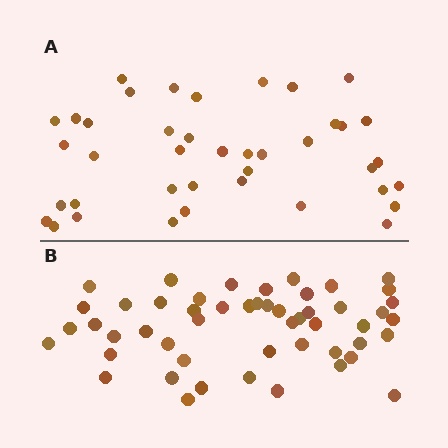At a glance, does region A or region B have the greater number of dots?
Region B (the bottom region) has more dots.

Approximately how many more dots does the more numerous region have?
Region B has roughly 12 or so more dots than region A.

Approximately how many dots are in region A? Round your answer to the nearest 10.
About 40 dots.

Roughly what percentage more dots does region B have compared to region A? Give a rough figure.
About 30% more.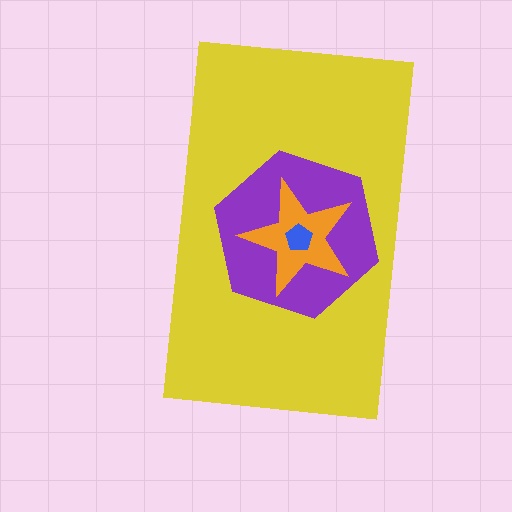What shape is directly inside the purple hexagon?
The orange star.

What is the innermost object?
The blue pentagon.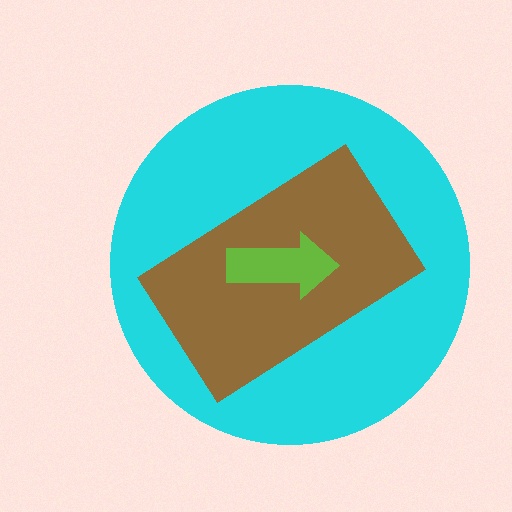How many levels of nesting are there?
3.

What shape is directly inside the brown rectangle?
The lime arrow.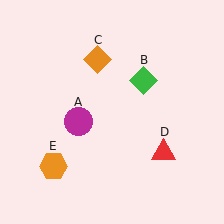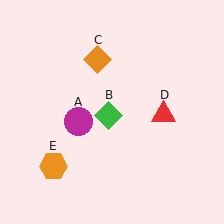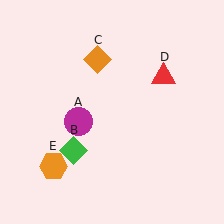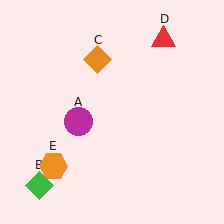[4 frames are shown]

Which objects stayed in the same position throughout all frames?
Magenta circle (object A) and orange diamond (object C) and orange hexagon (object E) remained stationary.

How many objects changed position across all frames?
2 objects changed position: green diamond (object B), red triangle (object D).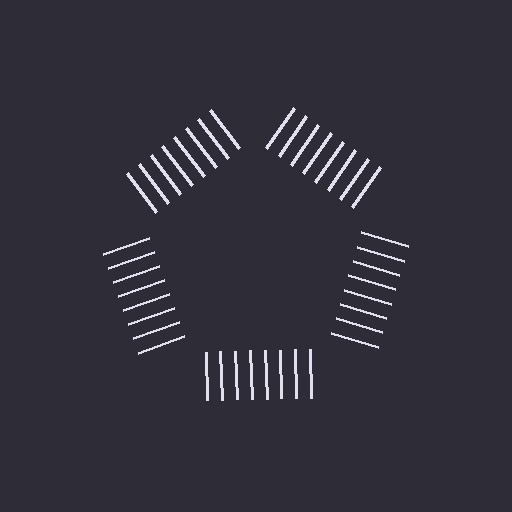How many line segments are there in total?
40 — 8 along each of the 5 edges.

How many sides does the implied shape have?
5 sides — the line-ends trace a pentagon.